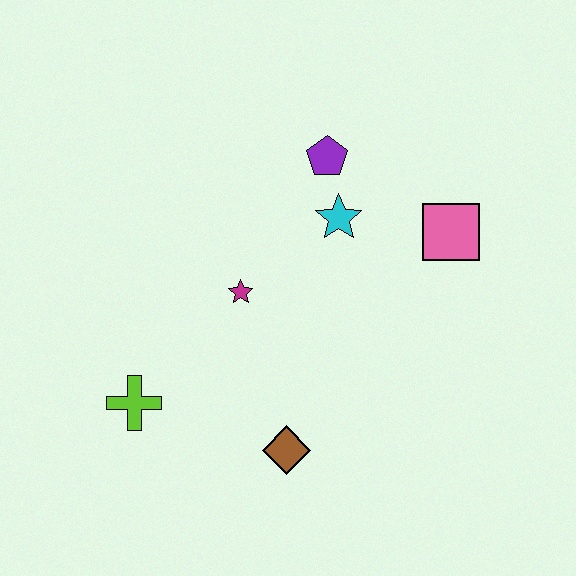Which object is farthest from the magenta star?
The pink square is farthest from the magenta star.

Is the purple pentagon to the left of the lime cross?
No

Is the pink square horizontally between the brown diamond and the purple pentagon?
No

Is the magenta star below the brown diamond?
No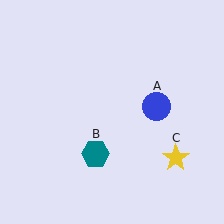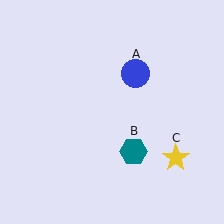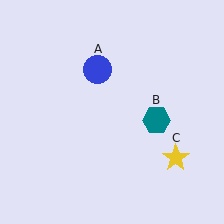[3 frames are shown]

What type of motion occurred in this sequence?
The blue circle (object A), teal hexagon (object B) rotated counterclockwise around the center of the scene.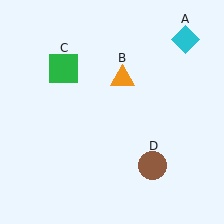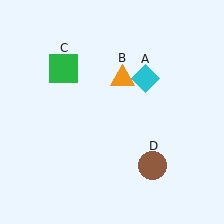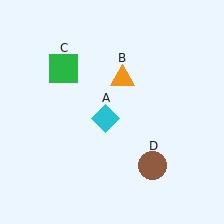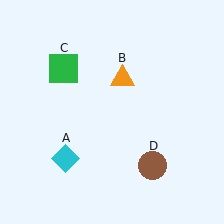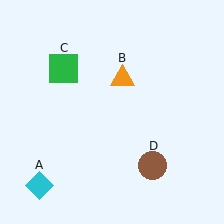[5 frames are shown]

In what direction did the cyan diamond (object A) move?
The cyan diamond (object A) moved down and to the left.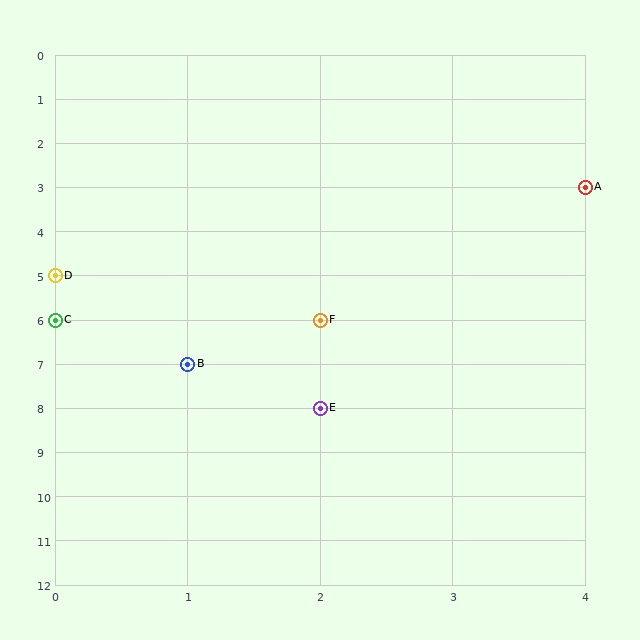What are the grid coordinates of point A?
Point A is at grid coordinates (4, 3).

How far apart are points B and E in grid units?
Points B and E are 1 column and 1 row apart (about 1.4 grid units diagonally).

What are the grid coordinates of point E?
Point E is at grid coordinates (2, 8).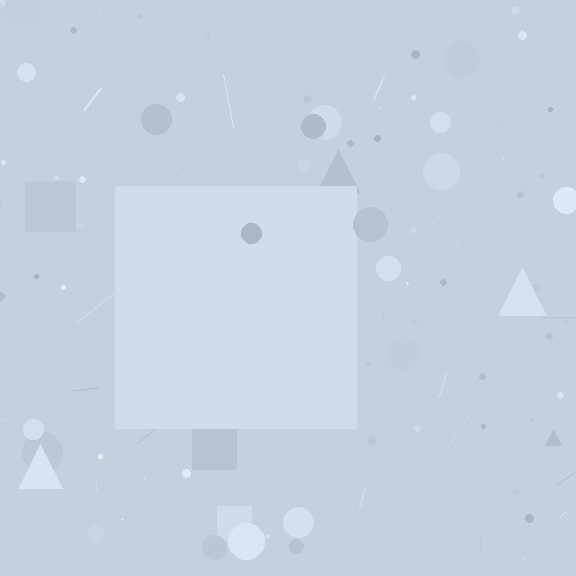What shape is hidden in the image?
A square is hidden in the image.